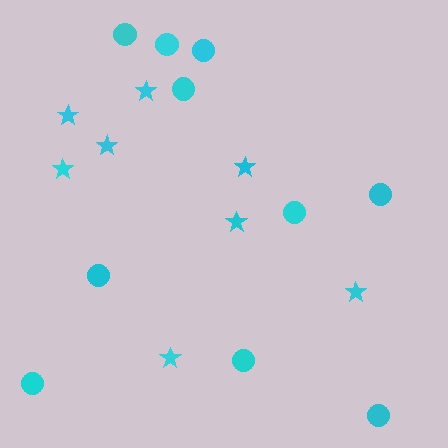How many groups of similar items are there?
There are 2 groups: one group of stars (8) and one group of circles (10).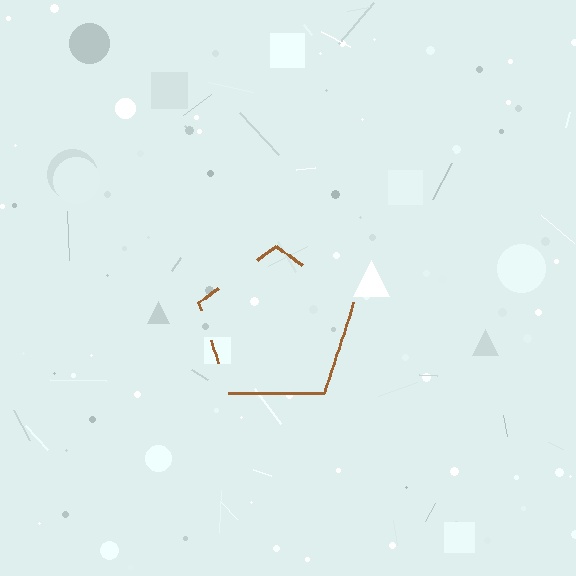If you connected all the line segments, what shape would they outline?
They would outline a pentagon.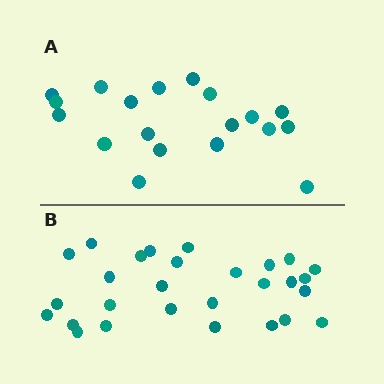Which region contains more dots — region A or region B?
Region B (the bottom region) has more dots.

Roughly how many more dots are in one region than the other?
Region B has roughly 8 or so more dots than region A.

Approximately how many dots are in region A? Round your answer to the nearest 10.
About 20 dots. (The exact count is 19, which rounds to 20.)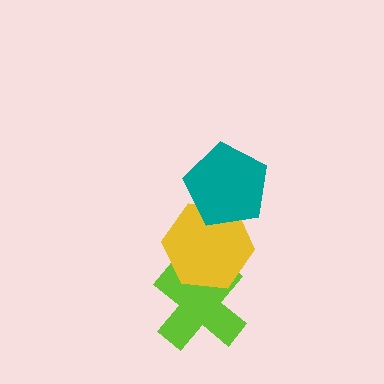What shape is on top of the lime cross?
The yellow hexagon is on top of the lime cross.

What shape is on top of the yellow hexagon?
The teal pentagon is on top of the yellow hexagon.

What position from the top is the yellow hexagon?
The yellow hexagon is 2nd from the top.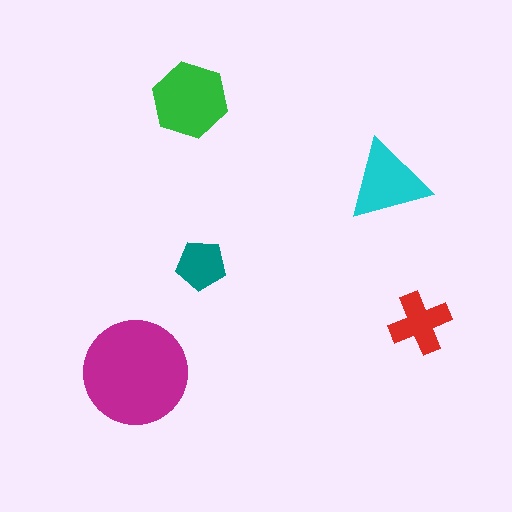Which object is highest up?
The green hexagon is topmost.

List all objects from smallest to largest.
The teal pentagon, the red cross, the cyan triangle, the green hexagon, the magenta circle.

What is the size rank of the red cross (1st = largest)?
4th.